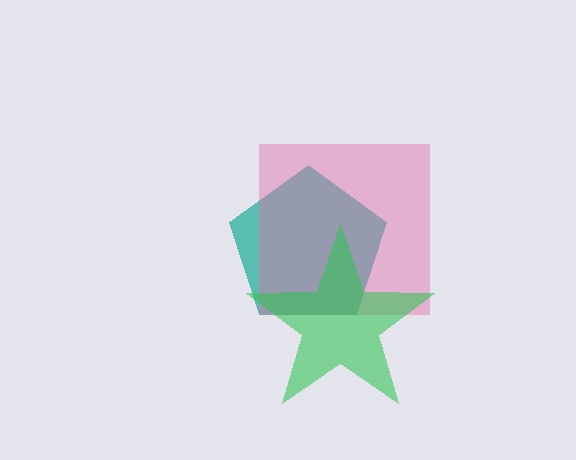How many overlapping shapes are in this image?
There are 3 overlapping shapes in the image.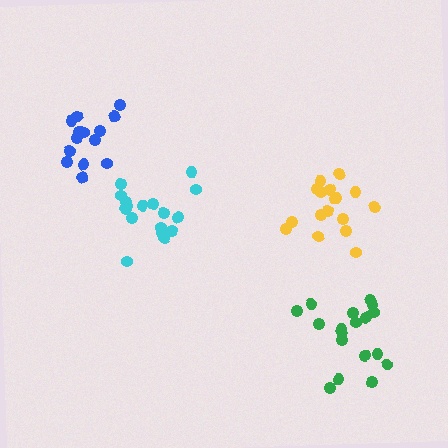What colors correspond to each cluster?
The clusters are colored: green, blue, yellow, cyan.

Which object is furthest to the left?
The blue cluster is leftmost.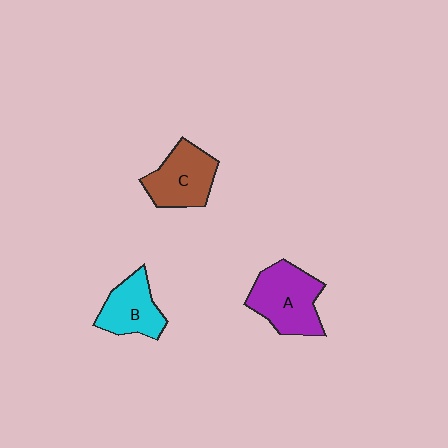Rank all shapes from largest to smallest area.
From largest to smallest: A (purple), C (brown), B (cyan).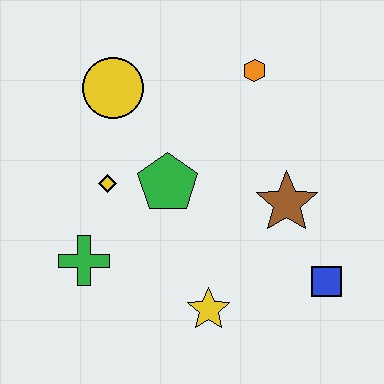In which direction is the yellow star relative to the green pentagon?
The yellow star is below the green pentagon.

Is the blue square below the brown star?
Yes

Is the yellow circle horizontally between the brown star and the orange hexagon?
No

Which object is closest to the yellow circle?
The yellow diamond is closest to the yellow circle.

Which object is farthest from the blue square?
The yellow circle is farthest from the blue square.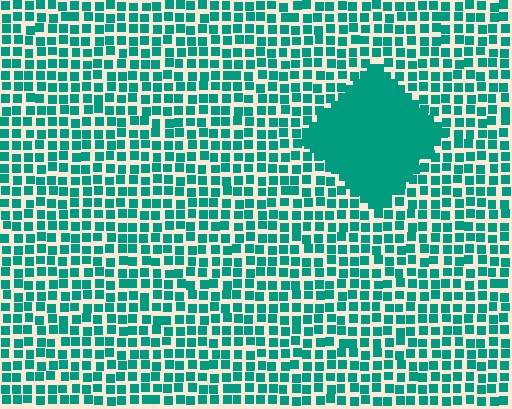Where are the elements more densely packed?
The elements are more densely packed inside the diamond boundary.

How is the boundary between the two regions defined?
The boundary is defined by a change in element density (approximately 2.6x ratio). All elements are the same color, size, and shape.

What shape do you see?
I see a diamond.